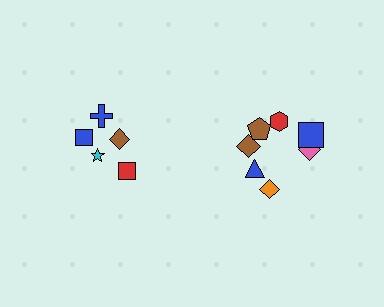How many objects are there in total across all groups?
There are 12 objects.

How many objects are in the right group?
There are 7 objects.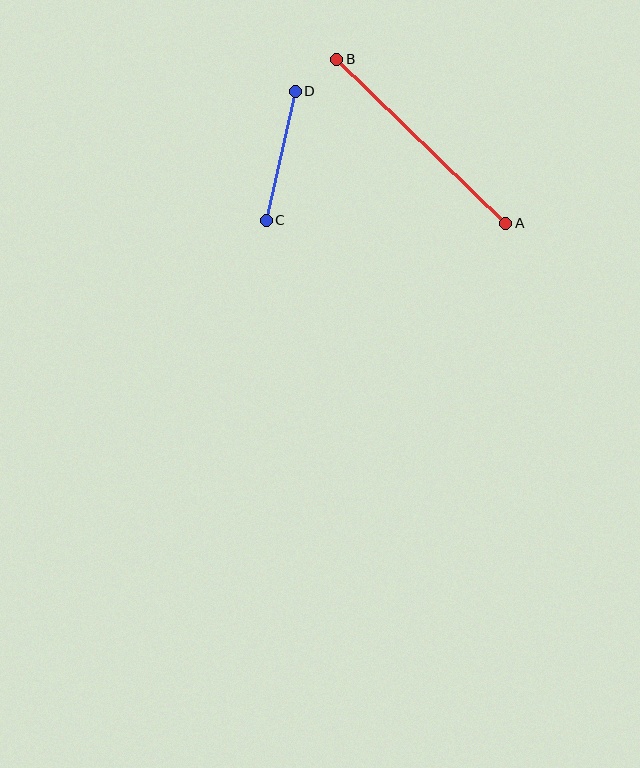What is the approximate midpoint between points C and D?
The midpoint is at approximately (281, 156) pixels.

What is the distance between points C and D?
The distance is approximately 132 pixels.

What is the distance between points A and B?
The distance is approximately 235 pixels.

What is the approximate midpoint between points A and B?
The midpoint is at approximately (421, 141) pixels.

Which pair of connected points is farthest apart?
Points A and B are farthest apart.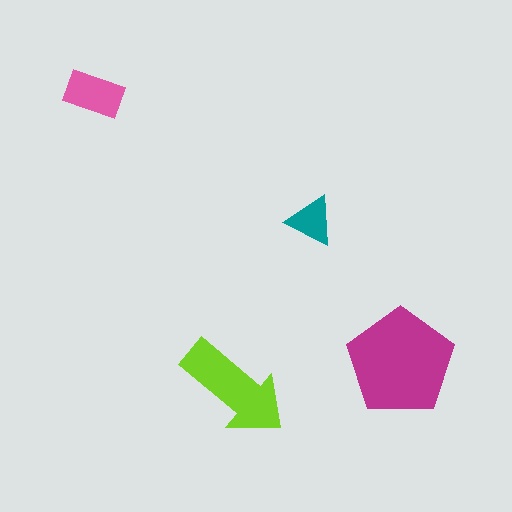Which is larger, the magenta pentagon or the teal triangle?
The magenta pentagon.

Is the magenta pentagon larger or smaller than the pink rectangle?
Larger.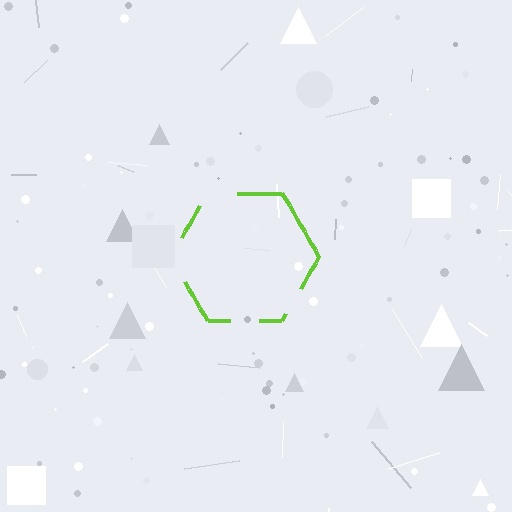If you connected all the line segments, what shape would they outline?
They would outline a hexagon.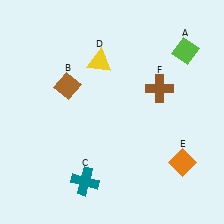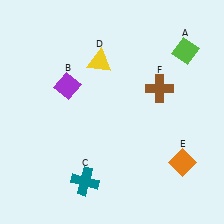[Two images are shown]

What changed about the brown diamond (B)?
In Image 1, B is brown. In Image 2, it changed to purple.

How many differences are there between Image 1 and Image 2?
There is 1 difference between the two images.